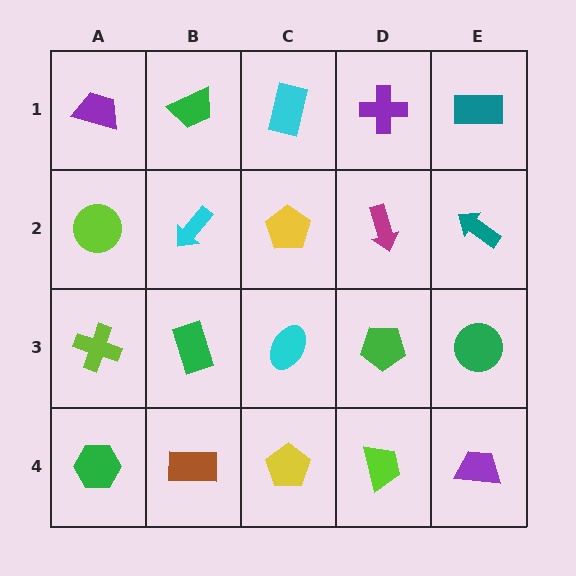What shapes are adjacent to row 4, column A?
A lime cross (row 3, column A), a brown rectangle (row 4, column B).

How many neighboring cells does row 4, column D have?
3.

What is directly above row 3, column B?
A cyan arrow.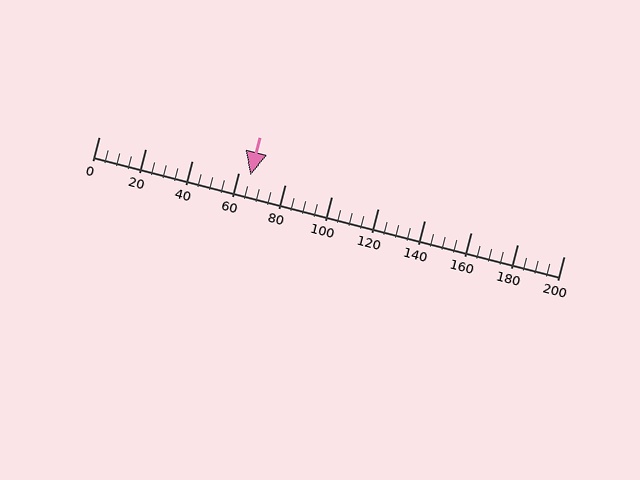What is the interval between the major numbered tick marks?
The major tick marks are spaced 20 units apart.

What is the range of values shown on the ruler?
The ruler shows values from 0 to 200.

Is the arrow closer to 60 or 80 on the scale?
The arrow is closer to 60.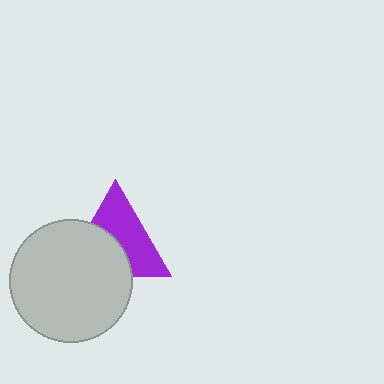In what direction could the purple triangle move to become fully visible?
The purple triangle could move toward the upper-right. That would shift it out from behind the light gray circle entirely.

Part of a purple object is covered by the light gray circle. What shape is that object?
It is a triangle.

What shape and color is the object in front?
The object in front is a light gray circle.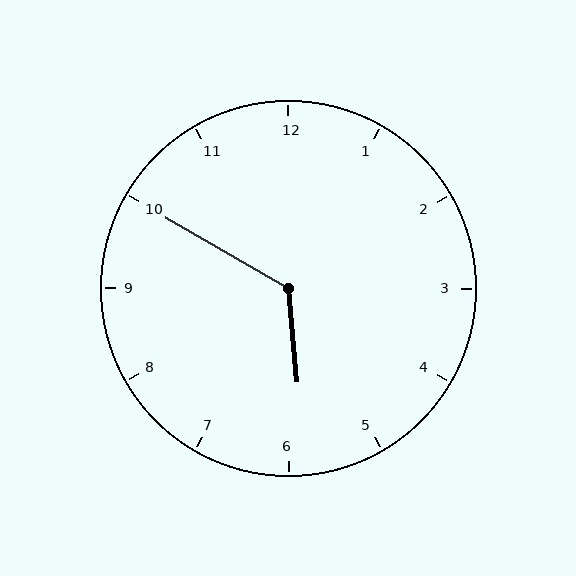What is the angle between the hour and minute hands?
Approximately 125 degrees.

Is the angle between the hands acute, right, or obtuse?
It is obtuse.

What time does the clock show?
5:50.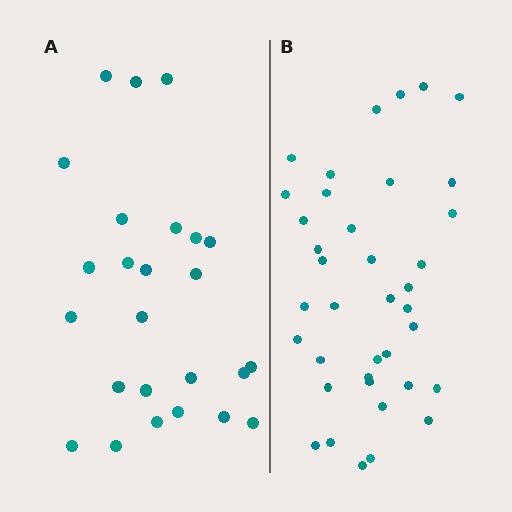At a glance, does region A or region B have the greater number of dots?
Region B (the right region) has more dots.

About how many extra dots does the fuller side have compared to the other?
Region B has approximately 15 more dots than region A.